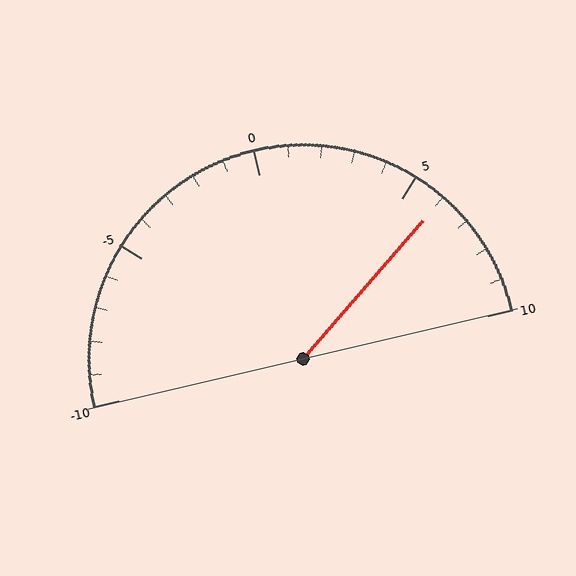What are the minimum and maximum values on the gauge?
The gauge ranges from -10 to 10.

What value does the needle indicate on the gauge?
The needle indicates approximately 6.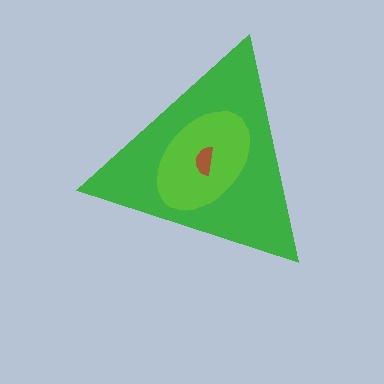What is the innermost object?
The brown semicircle.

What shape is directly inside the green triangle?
The lime ellipse.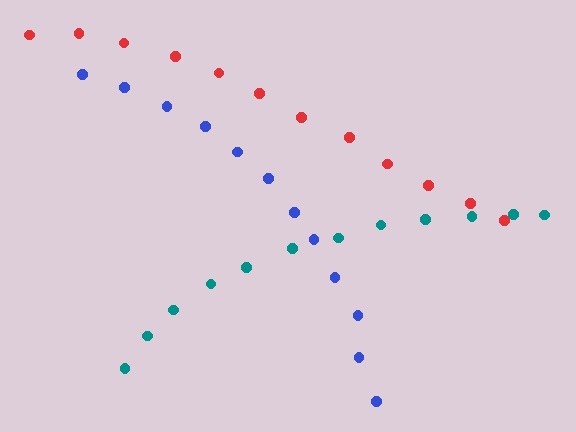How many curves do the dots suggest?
There are 3 distinct paths.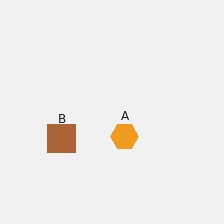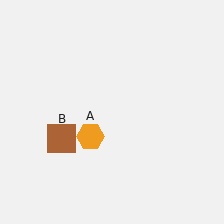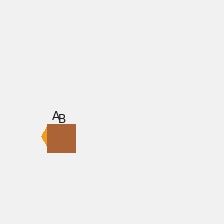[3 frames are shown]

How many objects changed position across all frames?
1 object changed position: orange hexagon (object A).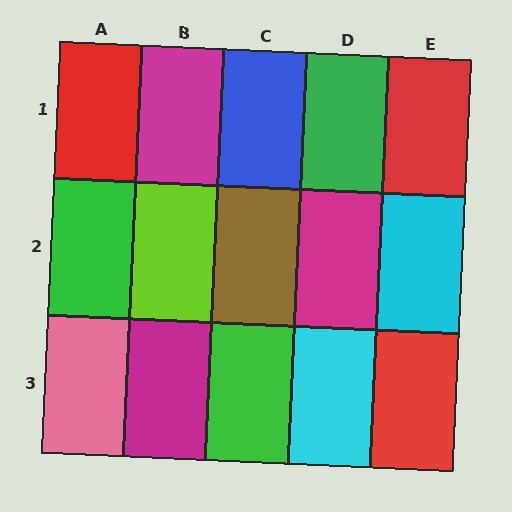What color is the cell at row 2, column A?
Green.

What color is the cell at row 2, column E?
Cyan.